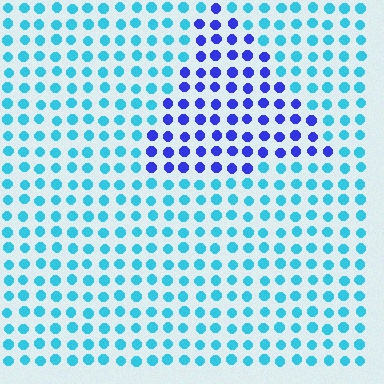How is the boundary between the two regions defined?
The boundary is defined purely by a slight shift in hue (about 50 degrees). Spacing, size, and orientation are identical on both sides.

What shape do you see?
I see a triangle.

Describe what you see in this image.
The image is filled with small cyan elements in a uniform arrangement. A triangle-shaped region is visible where the elements are tinted to a slightly different hue, forming a subtle color boundary.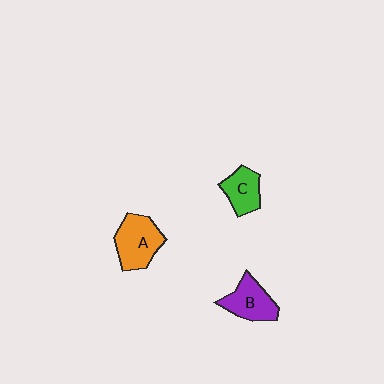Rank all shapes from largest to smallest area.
From largest to smallest: A (orange), B (purple), C (green).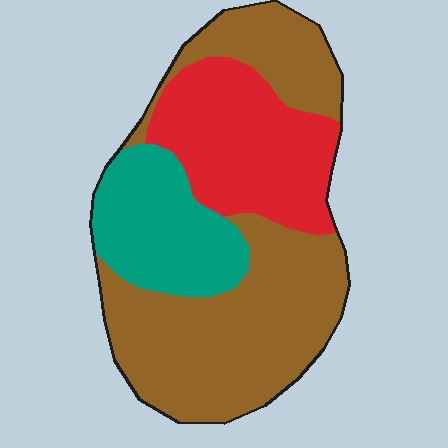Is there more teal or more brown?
Brown.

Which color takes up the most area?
Brown, at roughly 50%.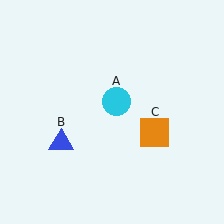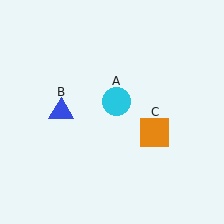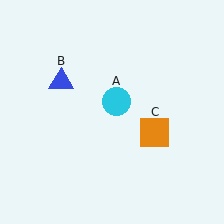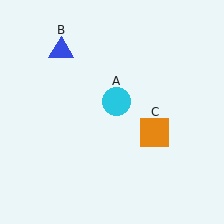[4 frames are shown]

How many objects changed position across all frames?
1 object changed position: blue triangle (object B).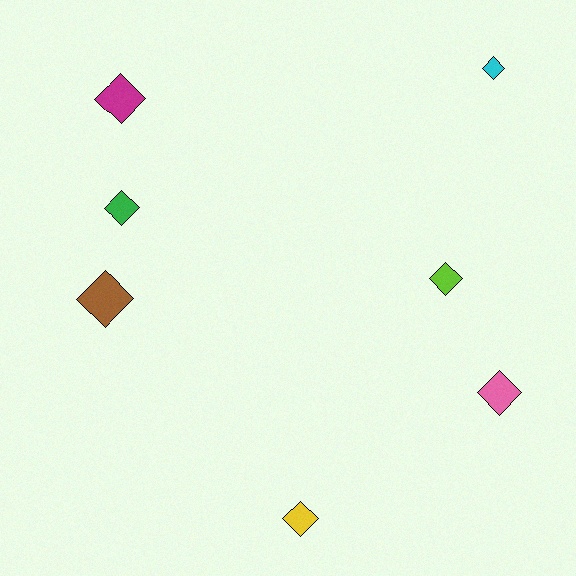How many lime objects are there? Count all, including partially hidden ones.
There is 1 lime object.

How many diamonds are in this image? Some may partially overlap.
There are 7 diamonds.